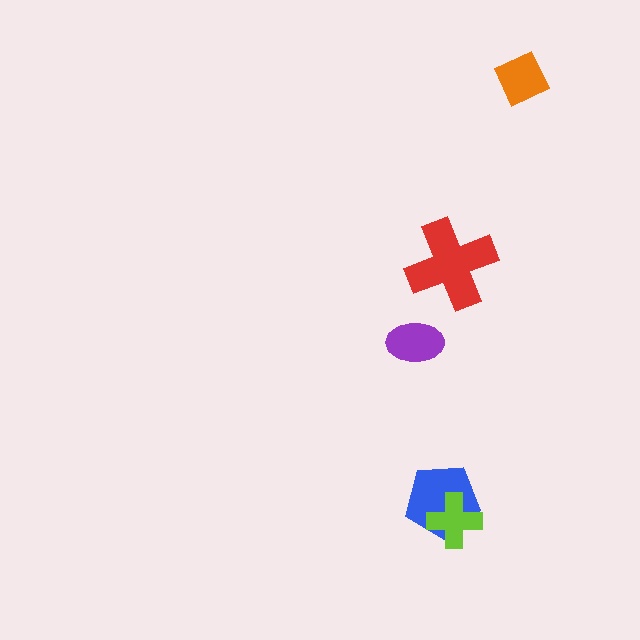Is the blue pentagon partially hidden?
Yes, it is partially covered by another shape.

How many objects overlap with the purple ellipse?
0 objects overlap with the purple ellipse.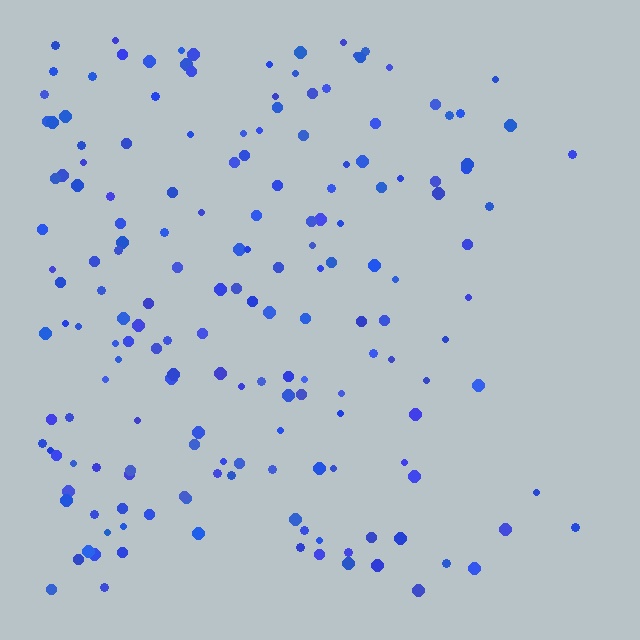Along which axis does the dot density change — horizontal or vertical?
Horizontal.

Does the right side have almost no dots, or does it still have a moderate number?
Still a moderate number, just noticeably fewer than the left.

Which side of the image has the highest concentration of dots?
The left.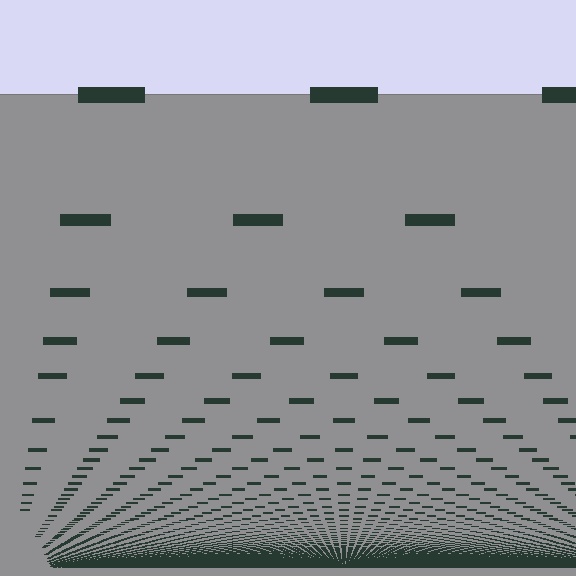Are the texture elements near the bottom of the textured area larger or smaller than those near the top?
Smaller. The gradient is inverted — elements near the bottom are smaller and denser.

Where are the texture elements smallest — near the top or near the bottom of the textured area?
Near the bottom.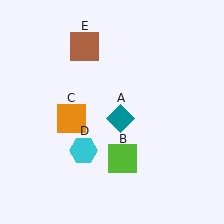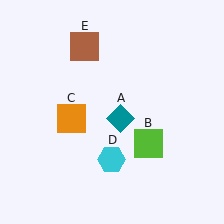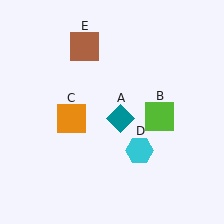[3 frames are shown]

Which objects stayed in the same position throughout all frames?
Teal diamond (object A) and orange square (object C) and brown square (object E) remained stationary.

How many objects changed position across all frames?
2 objects changed position: lime square (object B), cyan hexagon (object D).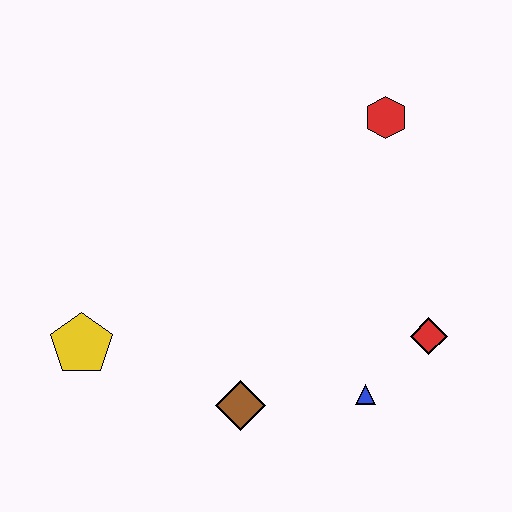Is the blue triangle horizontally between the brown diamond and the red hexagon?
Yes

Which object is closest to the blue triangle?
The red diamond is closest to the blue triangle.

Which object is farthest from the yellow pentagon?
The red hexagon is farthest from the yellow pentagon.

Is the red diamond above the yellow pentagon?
Yes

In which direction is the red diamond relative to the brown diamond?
The red diamond is to the right of the brown diamond.